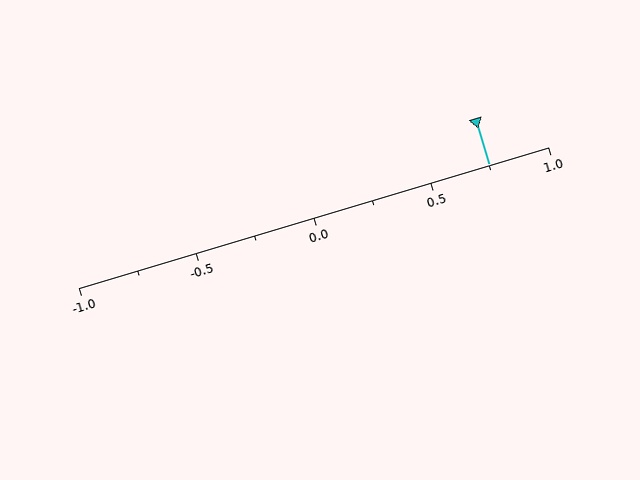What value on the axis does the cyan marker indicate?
The marker indicates approximately 0.75.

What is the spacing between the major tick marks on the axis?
The major ticks are spaced 0.5 apart.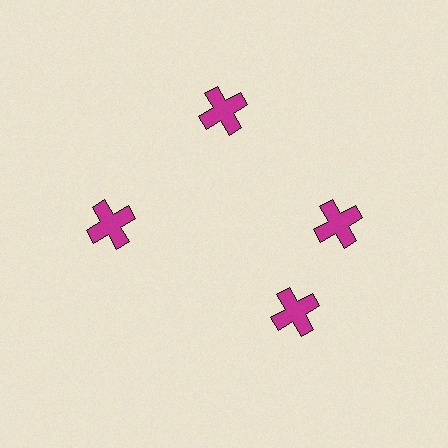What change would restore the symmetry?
The symmetry would be restored by rotating it back into even spacing with its neighbors so that all 4 crosses sit at equal angles and equal distance from the center.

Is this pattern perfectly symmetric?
No. The 4 magenta crosses are arranged in a ring, but one element near the 6 o'clock position is rotated out of alignment along the ring, breaking the 4-fold rotational symmetry.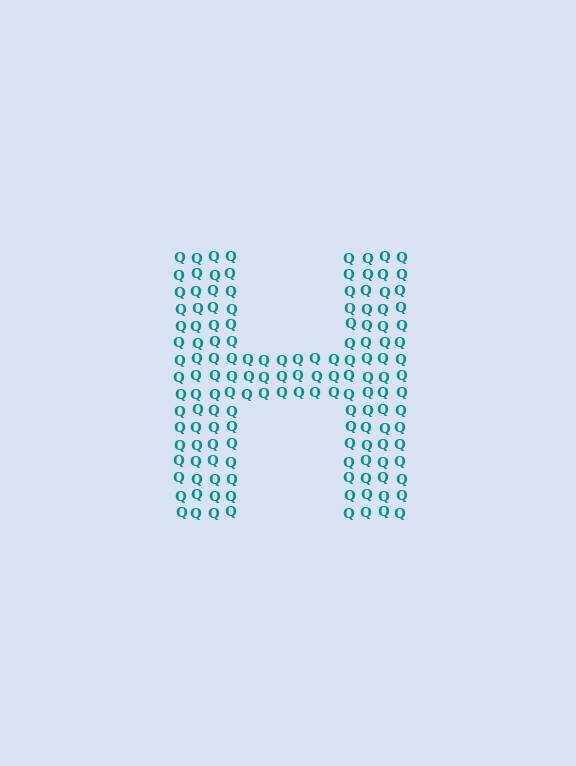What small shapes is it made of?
It is made of small letter Q's.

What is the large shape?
The large shape is the letter H.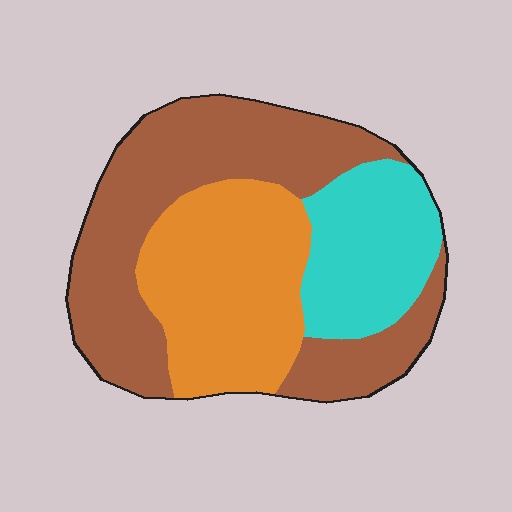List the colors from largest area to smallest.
From largest to smallest: brown, orange, cyan.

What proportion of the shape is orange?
Orange takes up about one third (1/3) of the shape.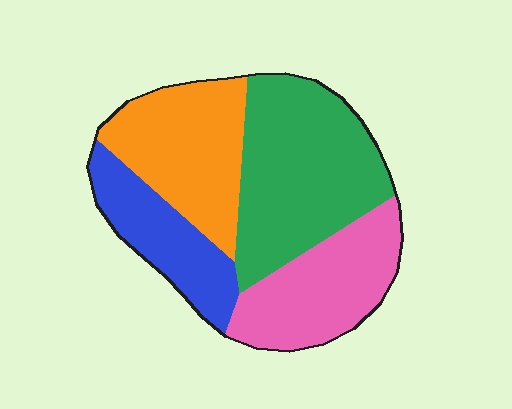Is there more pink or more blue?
Pink.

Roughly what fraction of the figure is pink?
Pink covers 23% of the figure.